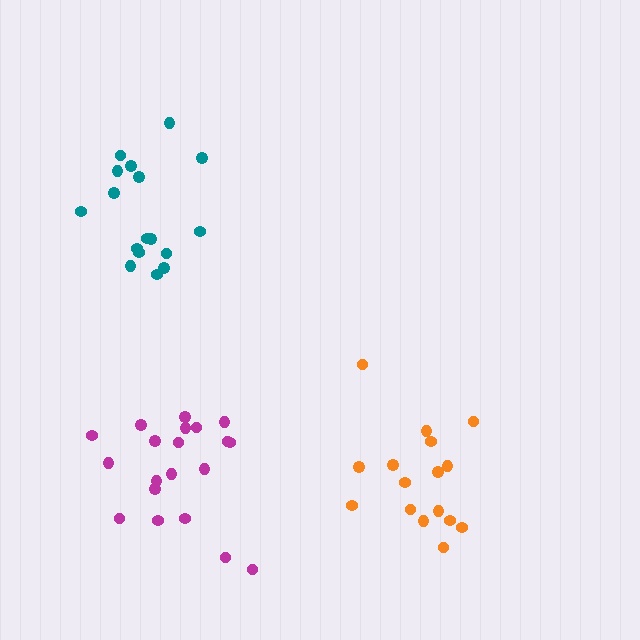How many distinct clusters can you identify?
There are 3 distinct clusters.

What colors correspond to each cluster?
The clusters are colored: teal, orange, magenta.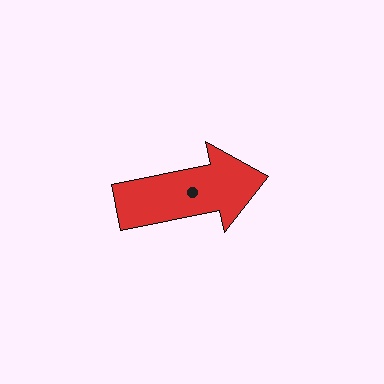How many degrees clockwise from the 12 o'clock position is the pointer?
Approximately 78 degrees.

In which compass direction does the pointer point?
East.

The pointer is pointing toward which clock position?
Roughly 3 o'clock.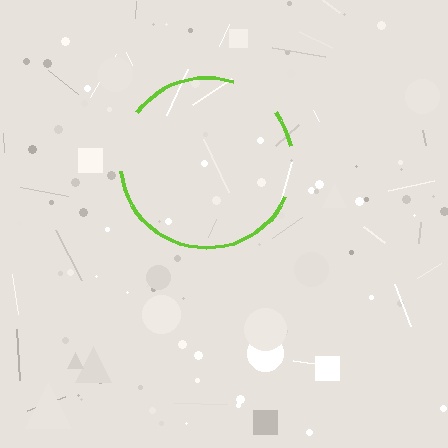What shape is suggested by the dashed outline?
The dashed outline suggests a circle.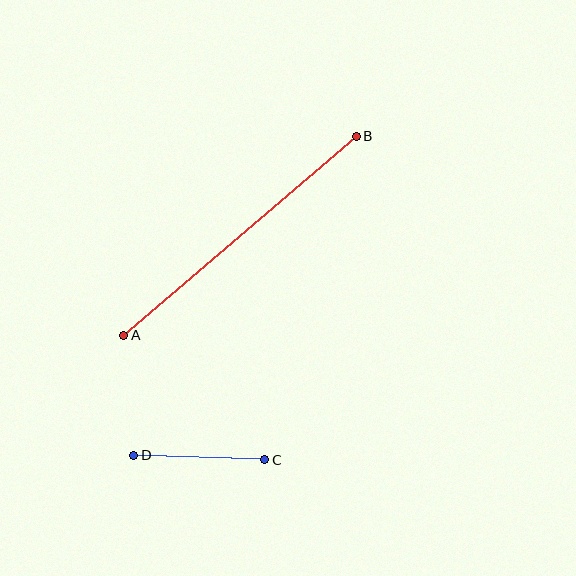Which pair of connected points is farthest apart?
Points A and B are farthest apart.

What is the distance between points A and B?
The distance is approximately 306 pixels.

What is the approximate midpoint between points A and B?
The midpoint is at approximately (240, 236) pixels.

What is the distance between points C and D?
The distance is approximately 131 pixels.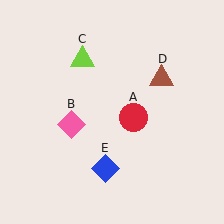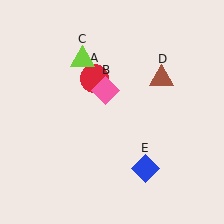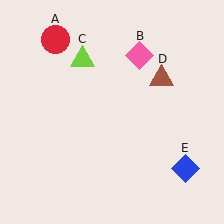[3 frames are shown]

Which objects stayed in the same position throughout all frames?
Lime triangle (object C) and brown triangle (object D) remained stationary.